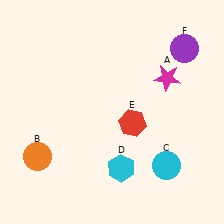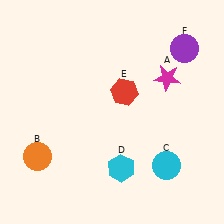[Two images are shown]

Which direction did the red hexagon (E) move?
The red hexagon (E) moved up.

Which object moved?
The red hexagon (E) moved up.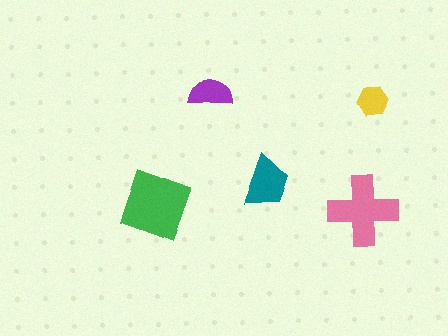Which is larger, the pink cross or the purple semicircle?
The pink cross.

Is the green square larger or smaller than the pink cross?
Larger.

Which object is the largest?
The green square.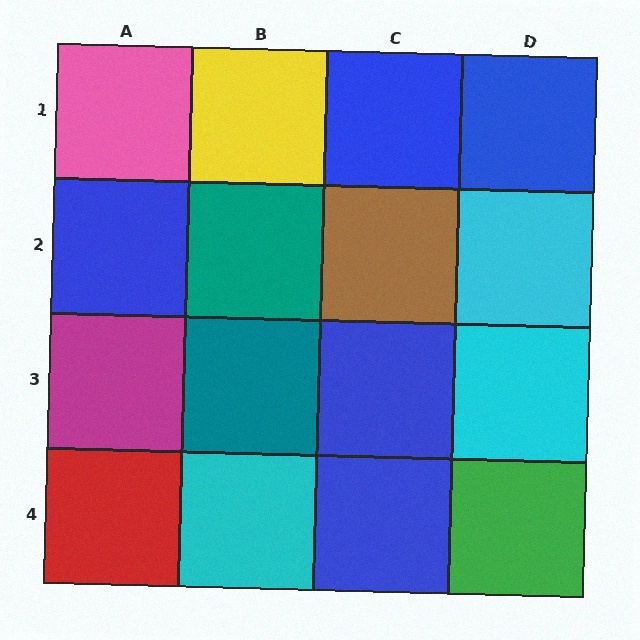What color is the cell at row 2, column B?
Teal.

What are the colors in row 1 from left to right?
Pink, yellow, blue, blue.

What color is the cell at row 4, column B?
Cyan.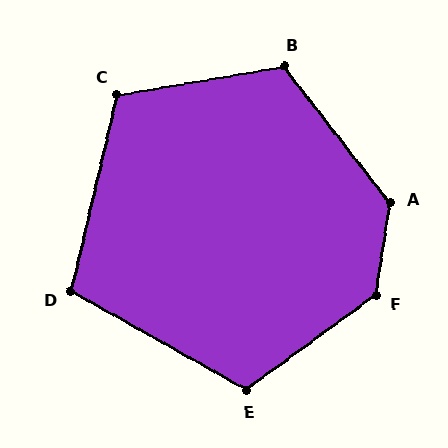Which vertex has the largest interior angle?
F, at approximately 135 degrees.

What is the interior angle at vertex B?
Approximately 119 degrees (obtuse).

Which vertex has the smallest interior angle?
D, at approximately 106 degrees.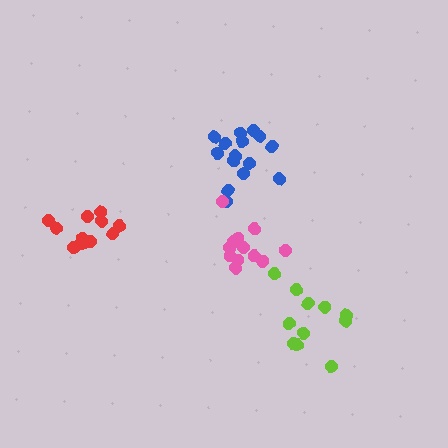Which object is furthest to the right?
The lime cluster is rightmost.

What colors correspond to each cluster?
The clusters are colored: blue, pink, red, lime.